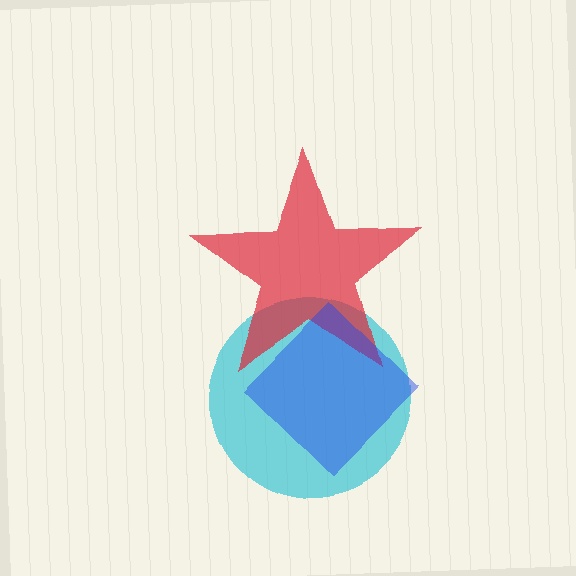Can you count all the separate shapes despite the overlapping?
Yes, there are 3 separate shapes.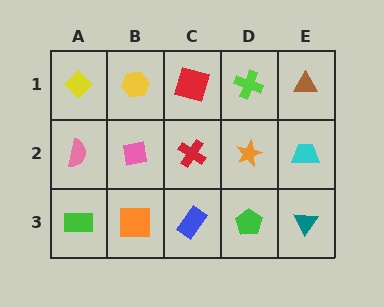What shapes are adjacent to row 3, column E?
A cyan trapezoid (row 2, column E), a green pentagon (row 3, column D).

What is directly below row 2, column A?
A green rectangle.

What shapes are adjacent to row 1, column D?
An orange star (row 2, column D), a red square (row 1, column C), a brown triangle (row 1, column E).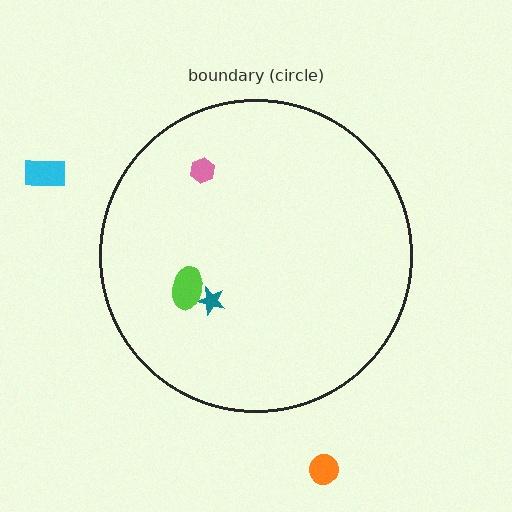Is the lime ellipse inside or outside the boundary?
Inside.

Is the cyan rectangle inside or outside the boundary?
Outside.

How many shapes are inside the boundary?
3 inside, 2 outside.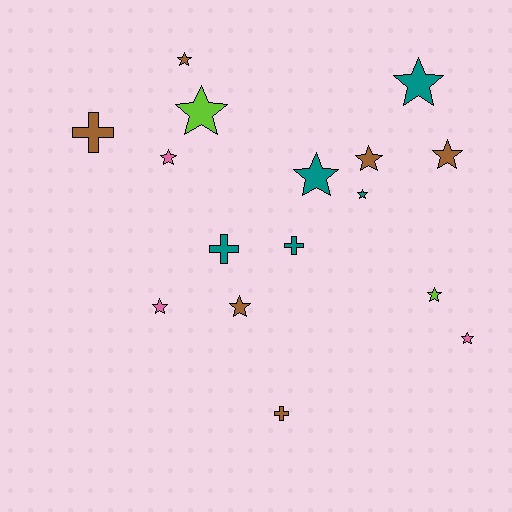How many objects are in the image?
There are 16 objects.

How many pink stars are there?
There are 3 pink stars.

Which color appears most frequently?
Brown, with 6 objects.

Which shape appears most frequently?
Star, with 12 objects.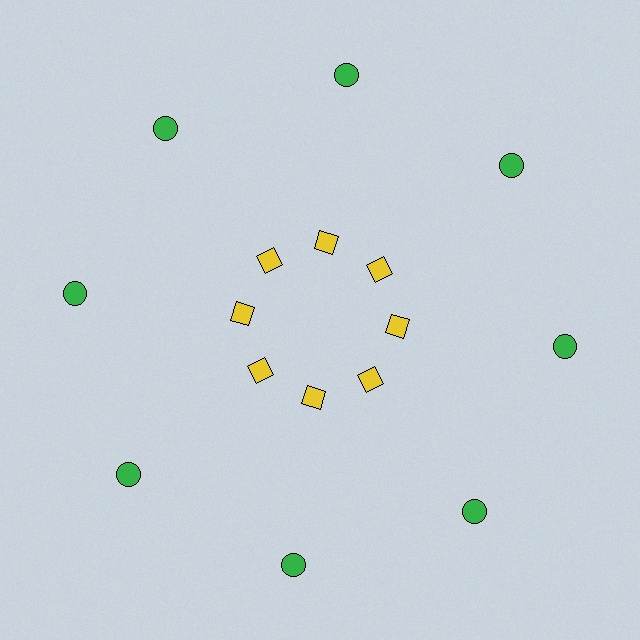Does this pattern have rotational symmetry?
Yes, this pattern has 8-fold rotational symmetry. It looks the same after rotating 45 degrees around the center.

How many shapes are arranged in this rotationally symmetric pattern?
There are 16 shapes, arranged in 8 groups of 2.